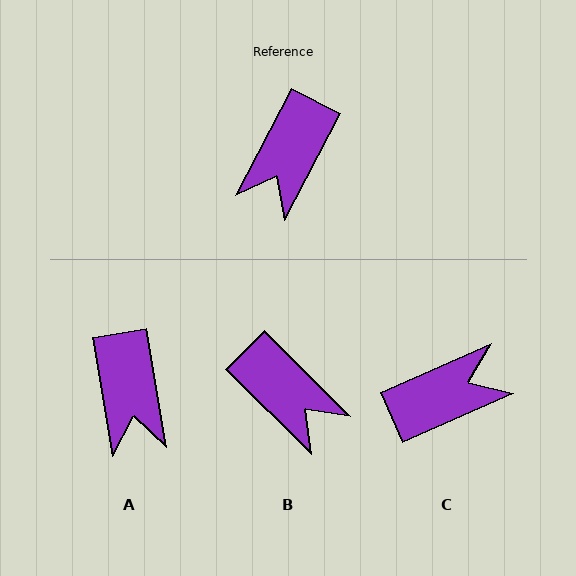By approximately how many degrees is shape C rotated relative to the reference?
Approximately 141 degrees counter-clockwise.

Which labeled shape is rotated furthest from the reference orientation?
C, about 141 degrees away.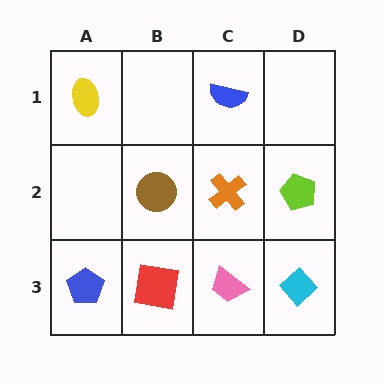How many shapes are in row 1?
2 shapes.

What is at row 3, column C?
A pink trapezoid.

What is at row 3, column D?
A cyan diamond.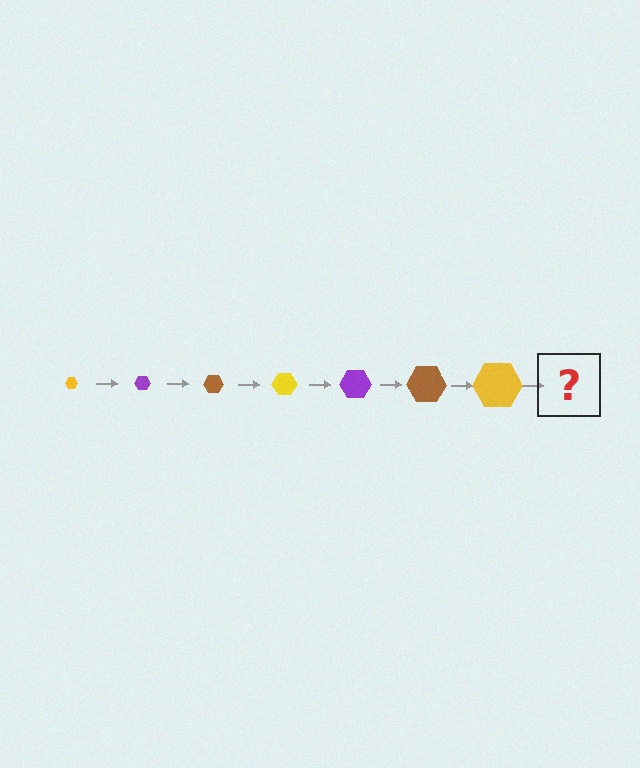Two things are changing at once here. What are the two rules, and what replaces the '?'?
The two rules are that the hexagon grows larger each step and the color cycles through yellow, purple, and brown. The '?' should be a purple hexagon, larger than the previous one.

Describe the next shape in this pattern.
It should be a purple hexagon, larger than the previous one.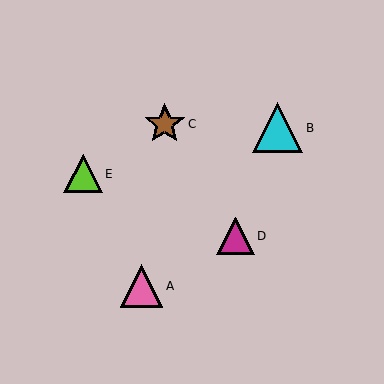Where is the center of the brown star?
The center of the brown star is at (165, 124).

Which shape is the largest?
The cyan triangle (labeled B) is the largest.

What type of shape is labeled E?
Shape E is a lime triangle.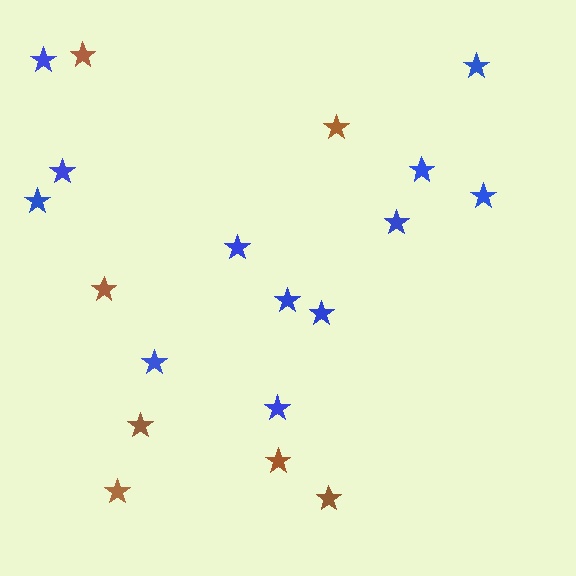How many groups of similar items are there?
There are 2 groups: one group of blue stars (12) and one group of brown stars (7).